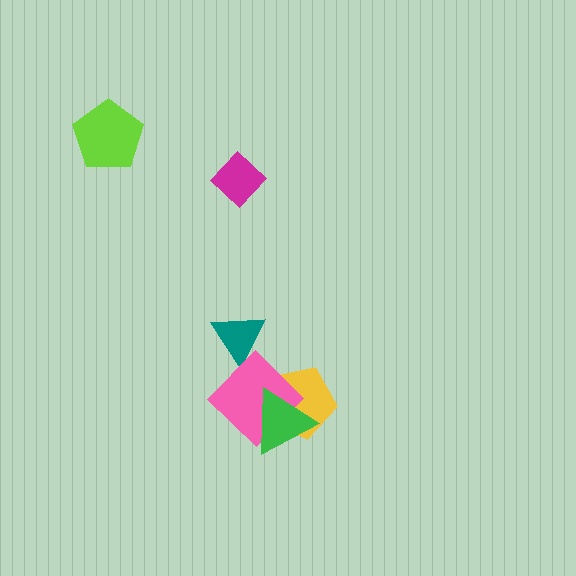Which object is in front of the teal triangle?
The pink diamond is in front of the teal triangle.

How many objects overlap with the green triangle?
2 objects overlap with the green triangle.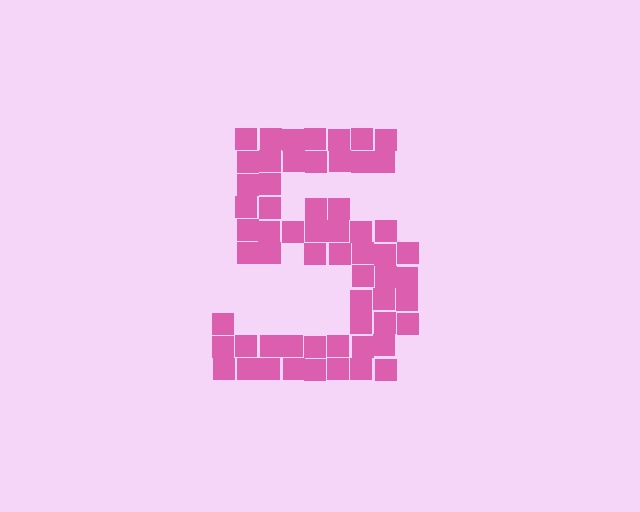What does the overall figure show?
The overall figure shows the digit 5.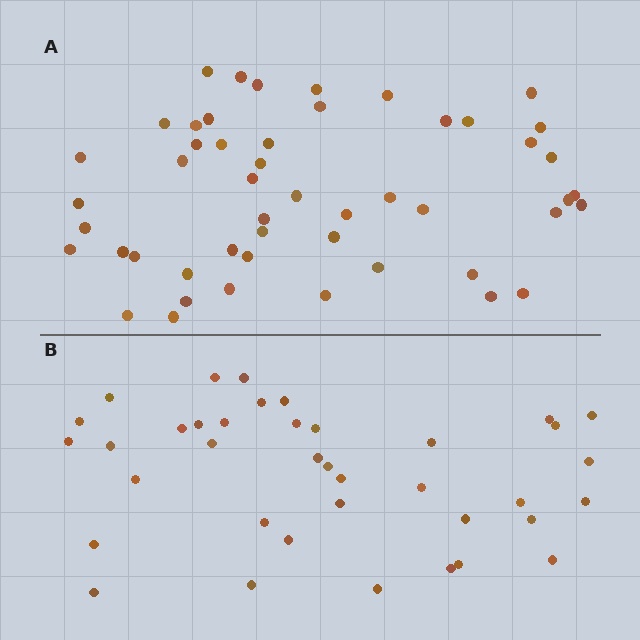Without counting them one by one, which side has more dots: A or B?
Region A (the top region) has more dots.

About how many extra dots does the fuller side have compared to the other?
Region A has roughly 12 or so more dots than region B.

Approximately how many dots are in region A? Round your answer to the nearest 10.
About 50 dots.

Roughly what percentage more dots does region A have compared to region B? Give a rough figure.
About 30% more.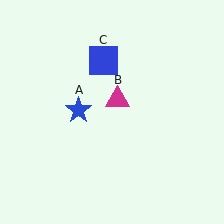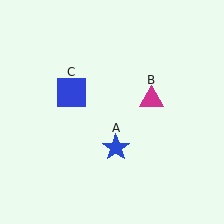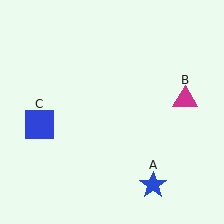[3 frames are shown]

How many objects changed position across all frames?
3 objects changed position: blue star (object A), magenta triangle (object B), blue square (object C).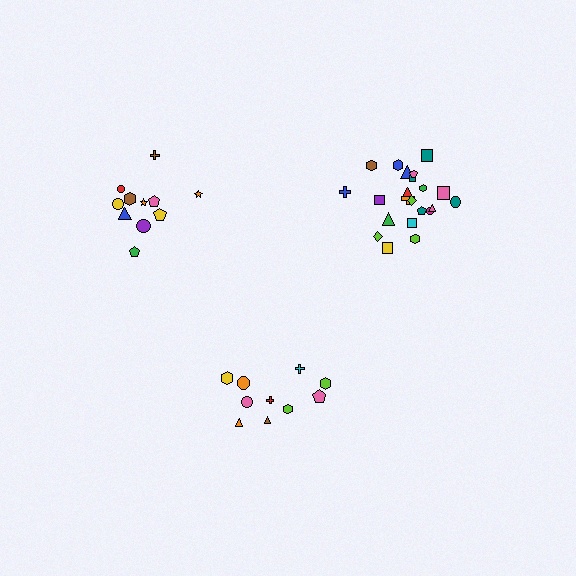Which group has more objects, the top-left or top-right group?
The top-right group.